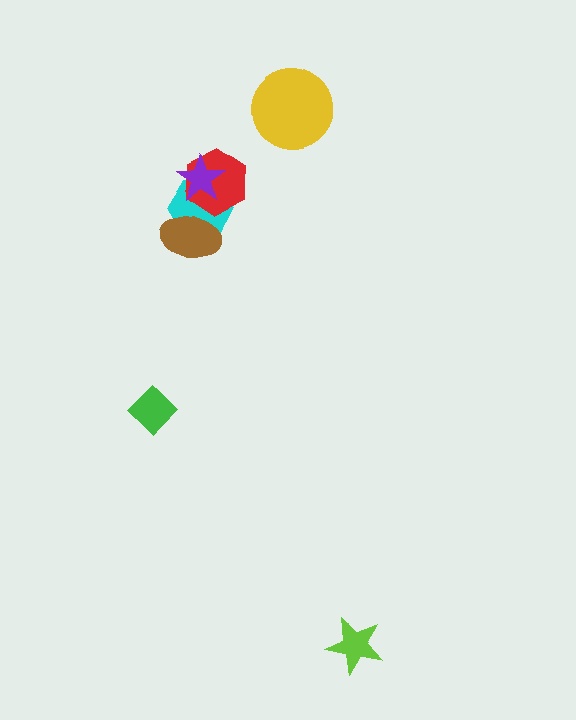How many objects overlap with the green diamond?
0 objects overlap with the green diamond.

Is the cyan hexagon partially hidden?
Yes, it is partially covered by another shape.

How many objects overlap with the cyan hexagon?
3 objects overlap with the cyan hexagon.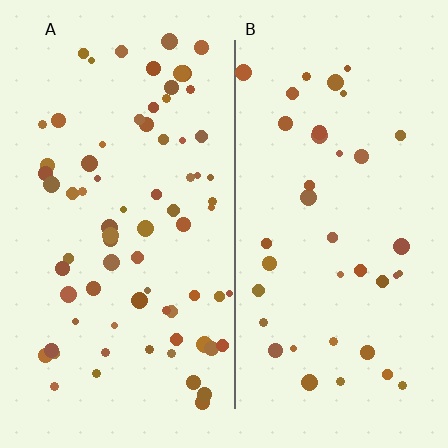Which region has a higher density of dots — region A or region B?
A (the left).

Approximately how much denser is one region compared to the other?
Approximately 1.9× — region A over region B.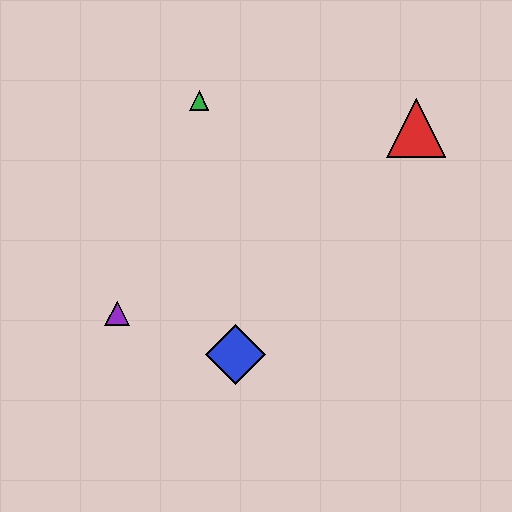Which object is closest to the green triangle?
The red triangle is closest to the green triangle.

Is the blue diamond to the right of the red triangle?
No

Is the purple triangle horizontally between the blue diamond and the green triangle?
No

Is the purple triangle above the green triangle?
No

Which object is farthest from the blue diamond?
The red triangle is farthest from the blue diamond.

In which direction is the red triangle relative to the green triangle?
The red triangle is to the right of the green triangle.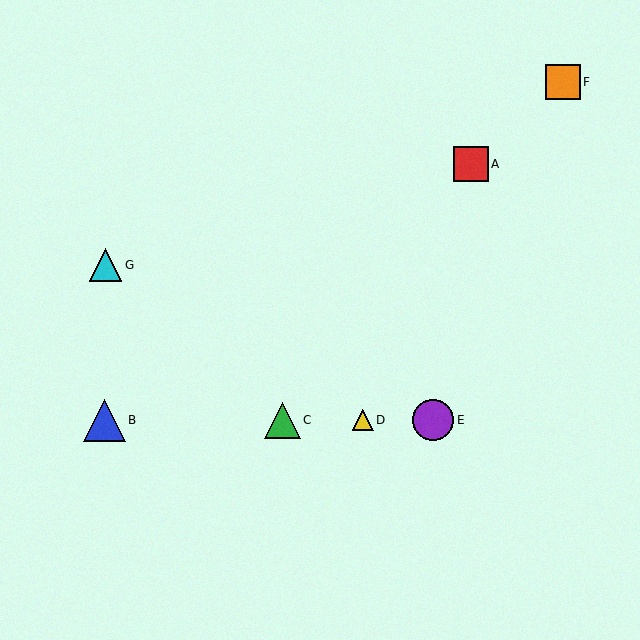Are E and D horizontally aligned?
Yes, both are at y≈420.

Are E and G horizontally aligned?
No, E is at y≈420 and G is at y≈265.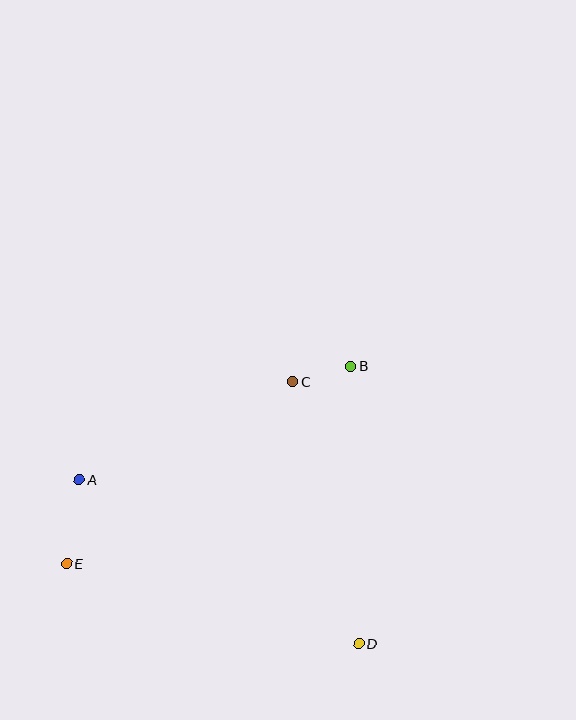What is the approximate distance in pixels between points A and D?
The distance between A and D is approximately 324 pixels.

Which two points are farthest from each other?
Points B and E are farthest from each other.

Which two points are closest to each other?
Points B and C are closest to each other.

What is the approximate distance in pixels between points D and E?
The distance between D and E is approximately 303 pixels.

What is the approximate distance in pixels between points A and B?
The distance between A and B is approximately 294 pixels.